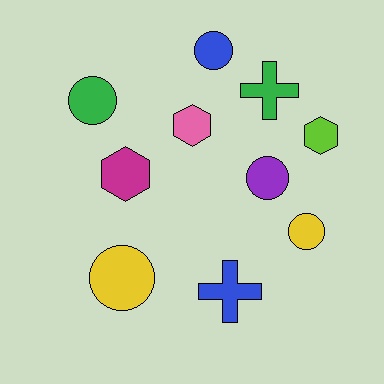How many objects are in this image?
There are 10 objects.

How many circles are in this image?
There are 5 circles.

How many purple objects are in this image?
There is 1 purple object.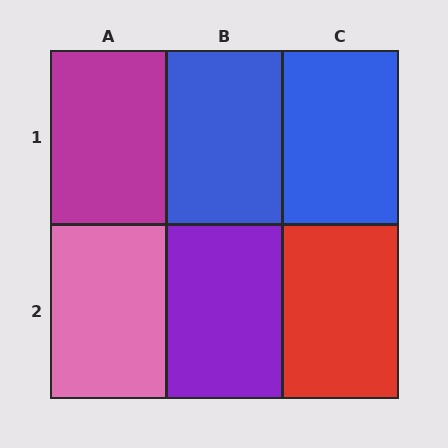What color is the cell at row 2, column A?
Pink.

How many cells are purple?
1 cell is purple.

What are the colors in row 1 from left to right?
Magenta, blue, blue.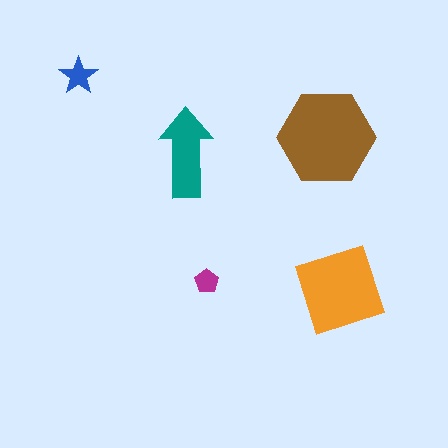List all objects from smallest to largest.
The magenta pentagon, the blue star, the teal arrow, the orange square, the brown hexagon.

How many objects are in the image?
There are 5 objects in the image.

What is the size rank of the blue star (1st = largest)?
4th.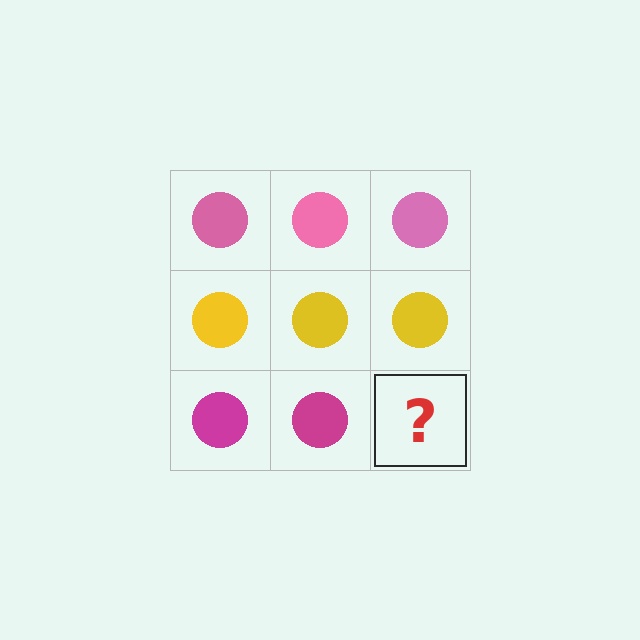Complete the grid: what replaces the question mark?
The question mark should be replaced with a magenta circle.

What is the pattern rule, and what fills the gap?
The rule is that each row has a consistent color. The gap should be filled with a magenta circle.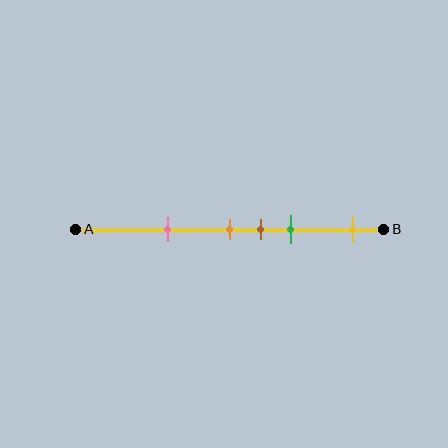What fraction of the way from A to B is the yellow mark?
The yellow mark is approximately 90% (0.9) of the way from A to B.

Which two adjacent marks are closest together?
The orange and brown marks are the closest adjacent pair.